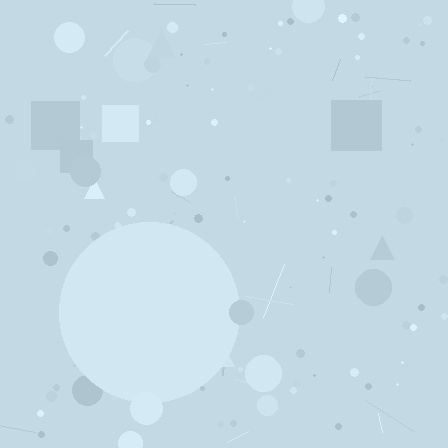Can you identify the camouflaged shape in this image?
The camouflaged shape is a circle.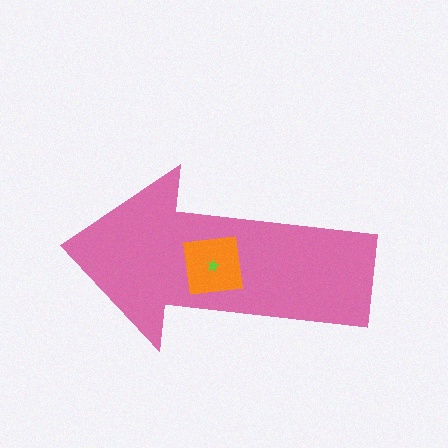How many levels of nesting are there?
3.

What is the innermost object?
The lime star.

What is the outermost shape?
The pink arrow.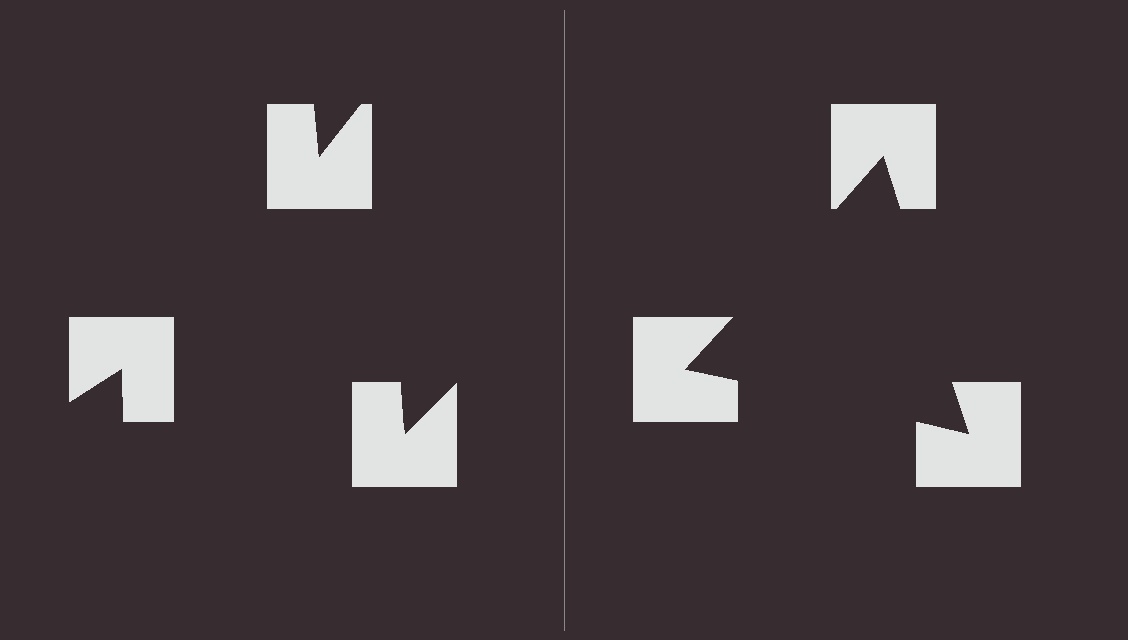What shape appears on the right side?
An illusory triangle.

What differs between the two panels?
The notched squares are positioned identically on both sides; only the wedge orientations differ. On the right they align to a triangle; on the left they are misaligned.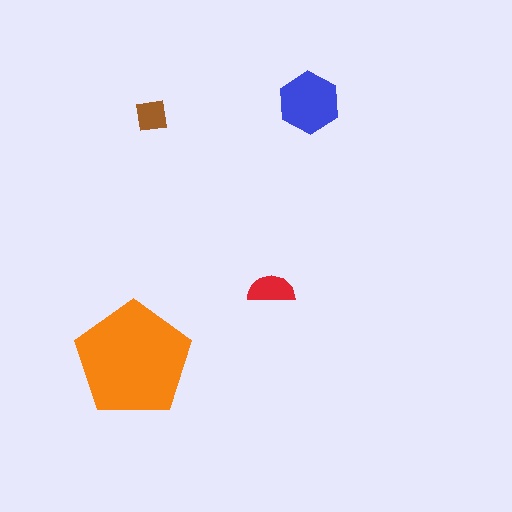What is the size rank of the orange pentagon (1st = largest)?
1st.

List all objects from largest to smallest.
The orange pentagon, the blue hexagon, the red semicircle, the brown square.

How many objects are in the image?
There are 4 objects in the image.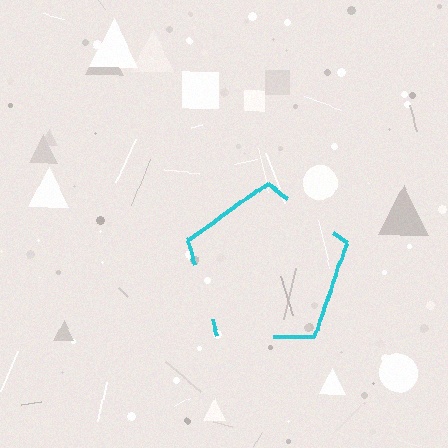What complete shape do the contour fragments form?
The contour fragments form a pentagon.